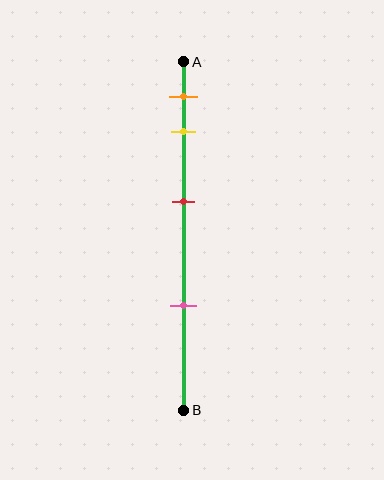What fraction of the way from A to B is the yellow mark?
The yellow mark is approximately 20% (0.2) of the way from A to B.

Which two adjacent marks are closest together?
The orange and yellow marks are the closest adjacent pair.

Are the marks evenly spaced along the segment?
No, the marks are not evenly spaced.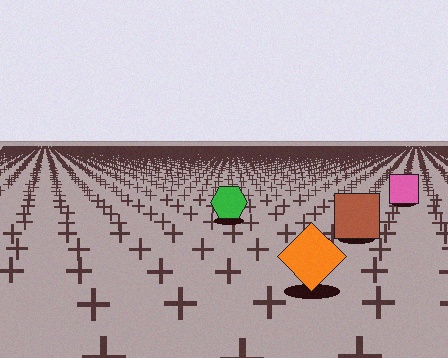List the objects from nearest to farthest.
From nearest to farthest: the orange diamond, the brown square, the green hexagon, the pink square.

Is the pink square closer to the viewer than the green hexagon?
No. The green hexagon is closer — you can tell from the texture gradient: the ground texture is coarser near it.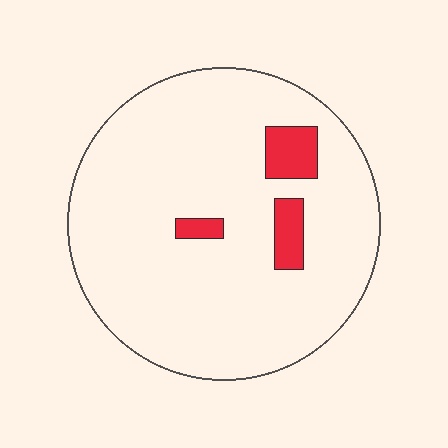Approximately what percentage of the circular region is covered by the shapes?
Approximately 10%.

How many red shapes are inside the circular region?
3.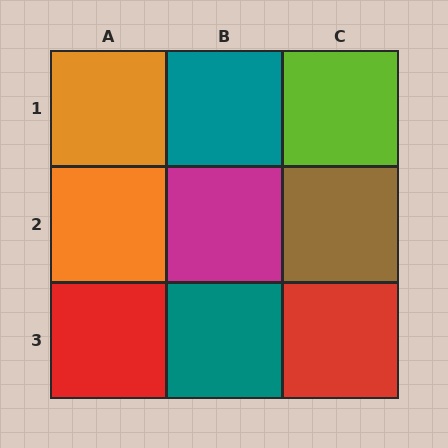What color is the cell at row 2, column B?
Magenta.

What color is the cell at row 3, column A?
Red.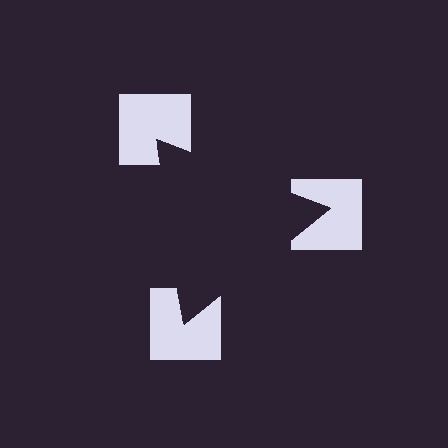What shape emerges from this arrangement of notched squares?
An illusory triangle — its edges are inferred from the aligned wedge cuts in the notched squares, not physically drawn.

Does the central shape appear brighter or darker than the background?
It typically appears slightly darker than the background, even though no actual brightness change is drawn.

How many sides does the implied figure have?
3 sides.